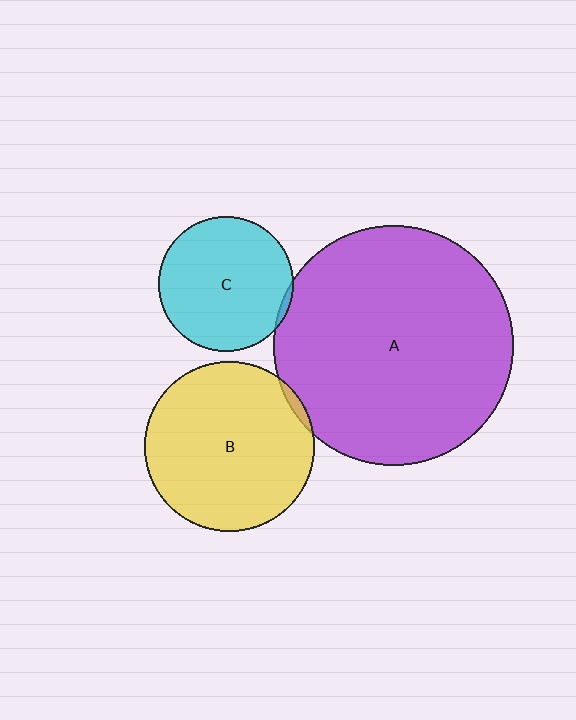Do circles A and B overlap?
Yes.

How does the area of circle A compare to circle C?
Approximately 3.2 times.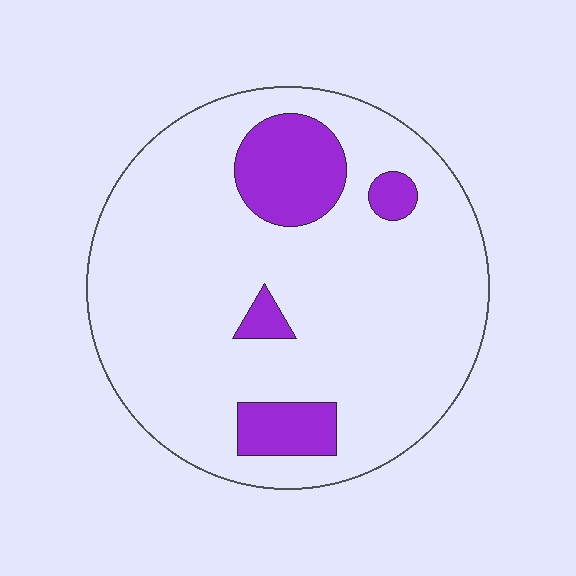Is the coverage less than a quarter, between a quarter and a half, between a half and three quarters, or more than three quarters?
Less than a quarter.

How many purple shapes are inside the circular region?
4.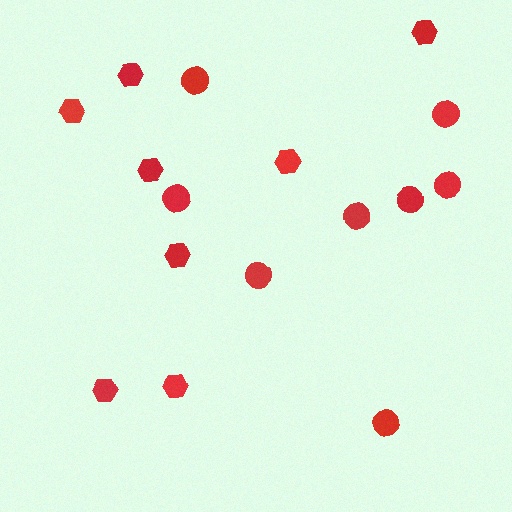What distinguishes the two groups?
There are 2 groups: one group of circles (8) and one group of hexagons (8).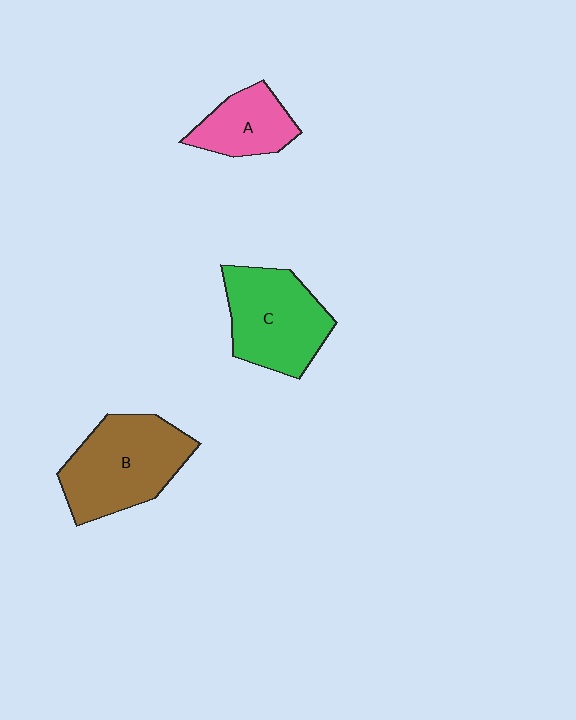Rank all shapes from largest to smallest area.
From largest to smallest: B (brown), C (green), A (pink).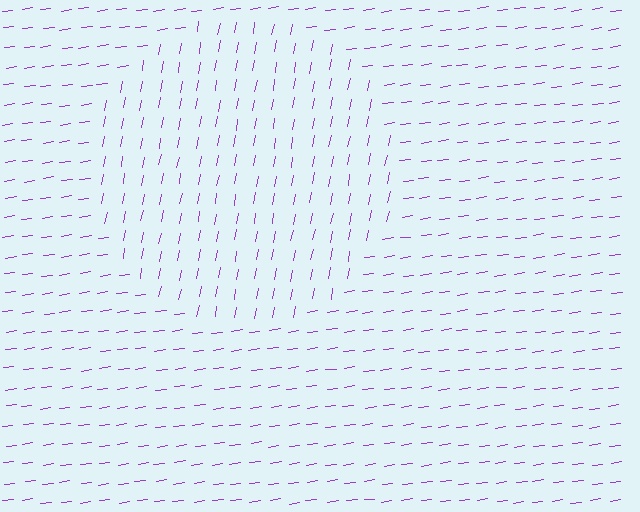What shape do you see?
I see a circle.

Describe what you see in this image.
The image is filled with small purple line segments. A circle region in the image has lines oriented differently from the surrounding lines, creating a visible texture boundary.